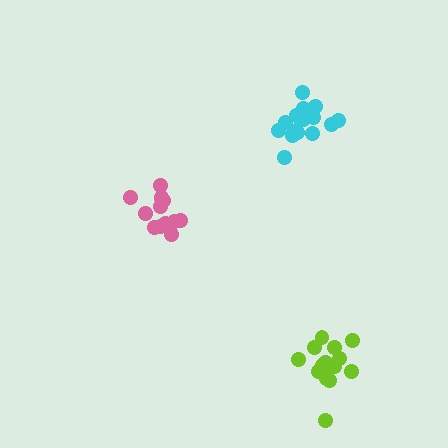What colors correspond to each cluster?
The clusters are colored: cyan, pink, lime.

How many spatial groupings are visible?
There are 3 spatial groupings.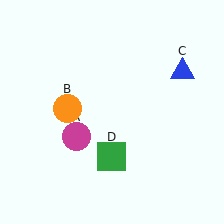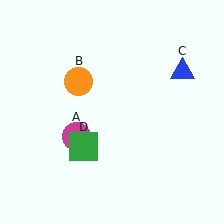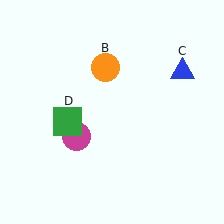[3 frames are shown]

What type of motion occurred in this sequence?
The orange circle (object B), green square (object D) rotated clockwise around the center of the scene.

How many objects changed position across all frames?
2 objects changed position: orange circle (object B), green square (object D).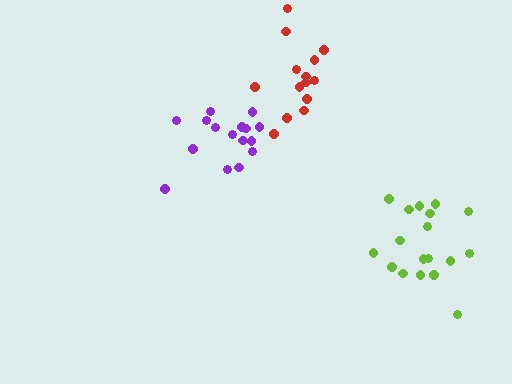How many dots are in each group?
Group 1: 18 dots, Group 2: 16 dots, Group 3: 14 dots (48 total).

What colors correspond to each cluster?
The clusters are colored: lime, purple, red.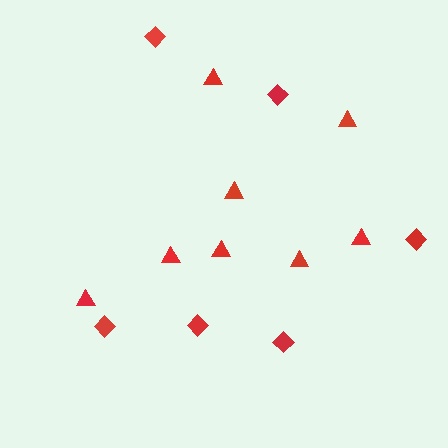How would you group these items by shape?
There are 2 groups: one group of diamonds (6) and one group of triangles (8).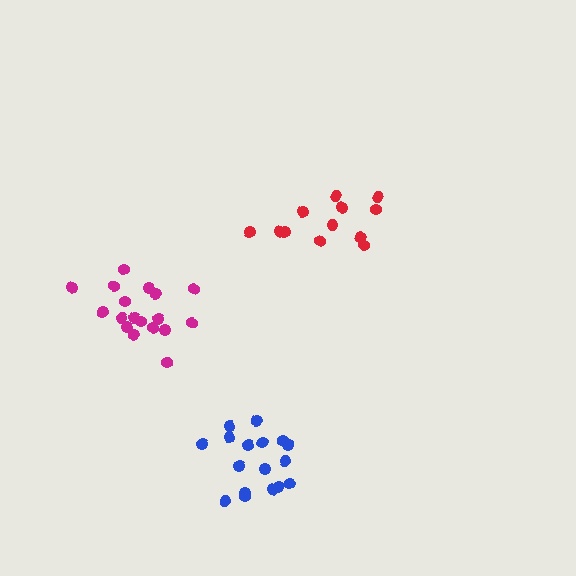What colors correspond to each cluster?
The clusters are colored: magenta, blue, red.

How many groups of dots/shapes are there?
There are 3 groups.